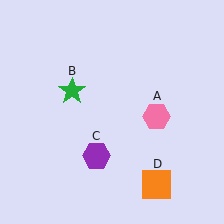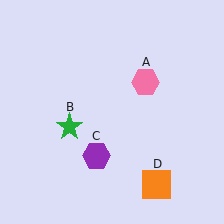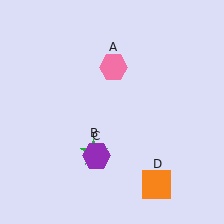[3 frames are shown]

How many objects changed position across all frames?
2 objects changed position: pink hexagon (object A), green star (object B).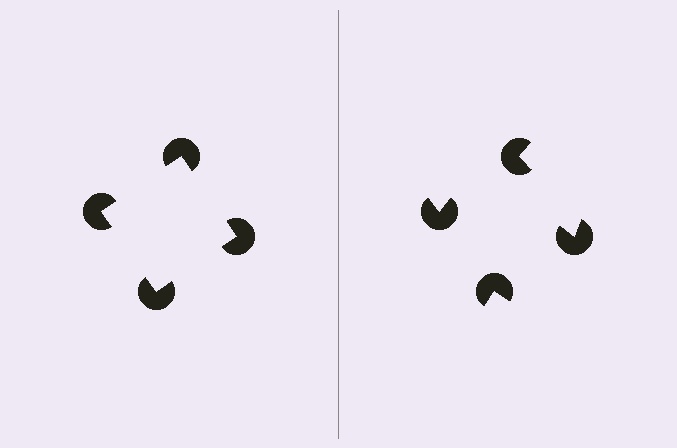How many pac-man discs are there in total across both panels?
8 — 4 on each side.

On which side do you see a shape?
An illusory square appears on the left side. On the right side the wedge cuts are rotated, so no coherent shape forms.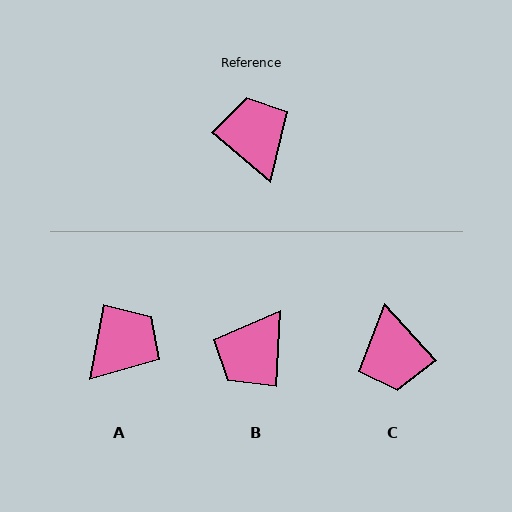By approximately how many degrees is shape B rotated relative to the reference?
Approximately 127 degrees counter-clockwise.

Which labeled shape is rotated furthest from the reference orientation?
C, about 173 degrees away.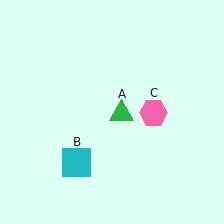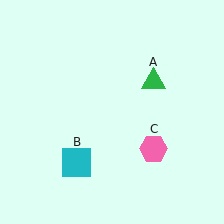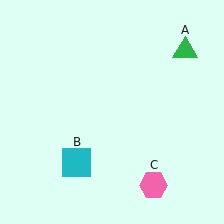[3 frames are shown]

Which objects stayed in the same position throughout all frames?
Cyan square (object B) remained stationary.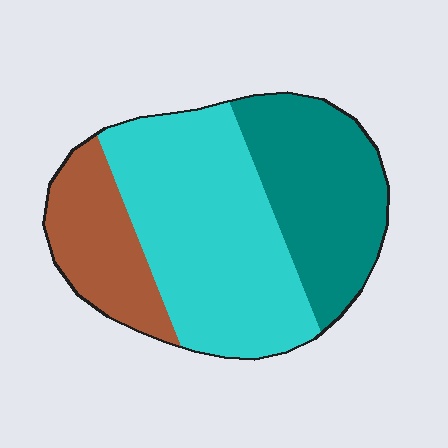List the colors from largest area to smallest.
From largest to smallest: cyan, teal, brown.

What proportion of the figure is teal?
Teal covers about 30% of the figure.